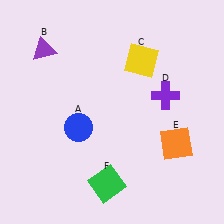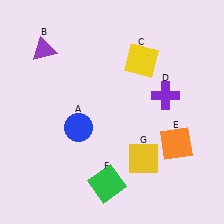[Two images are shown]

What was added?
A yellow square (G) was added in Image 2.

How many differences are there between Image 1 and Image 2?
There is 1 difference between the two images.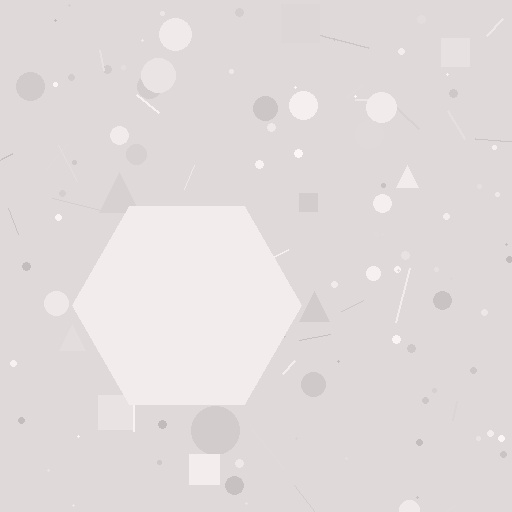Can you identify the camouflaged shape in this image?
The camouflaged shape is a hexagon.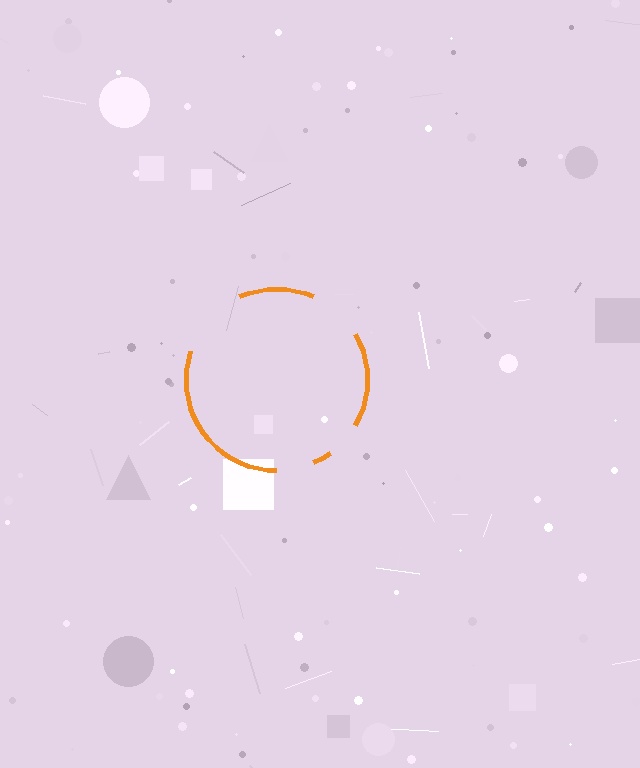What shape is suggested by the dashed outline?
The dashed outline suggests a circle.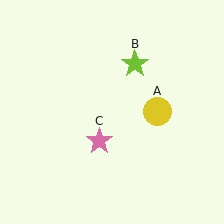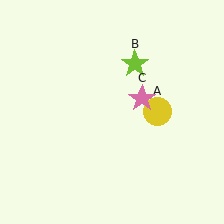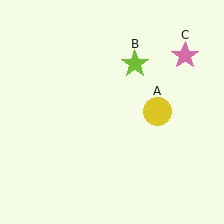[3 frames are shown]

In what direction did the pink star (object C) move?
The pink star (object C) moved up and to the right.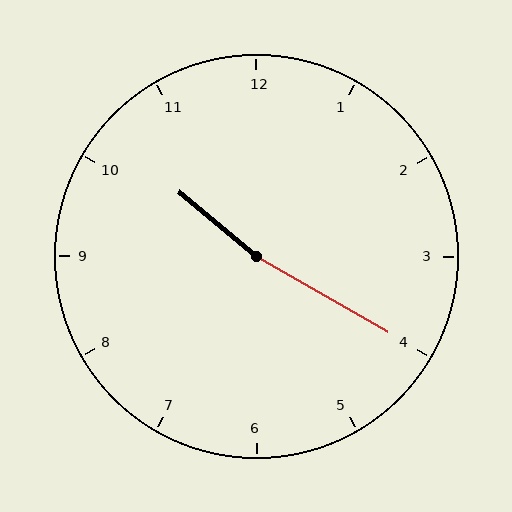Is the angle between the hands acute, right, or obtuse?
It is obtuse.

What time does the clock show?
10:20.